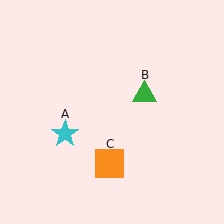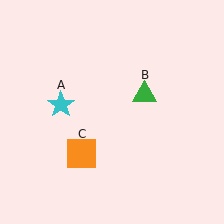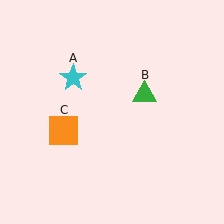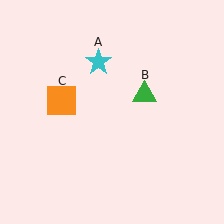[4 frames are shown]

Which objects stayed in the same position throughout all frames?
Green triangle (object B) remained stationary.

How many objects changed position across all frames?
2 objects changed position: cyan star (object A), orange square (object C).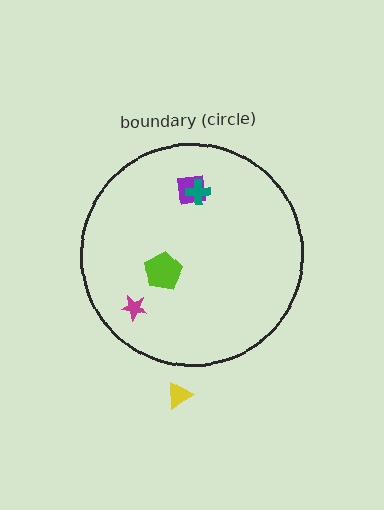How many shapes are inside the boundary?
4 inside, 1 outside.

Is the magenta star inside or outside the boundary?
Inside.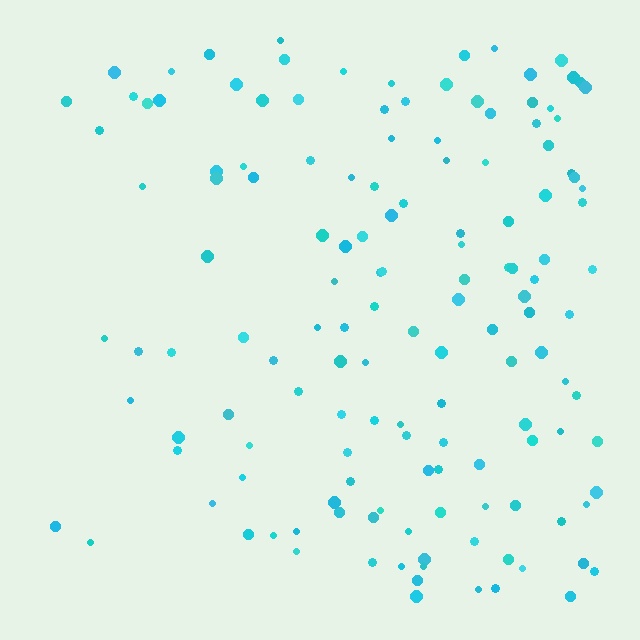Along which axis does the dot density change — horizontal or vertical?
Horizontal.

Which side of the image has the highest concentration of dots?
The right.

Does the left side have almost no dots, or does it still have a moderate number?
Still a moderate number, just noticeably fewer than the right.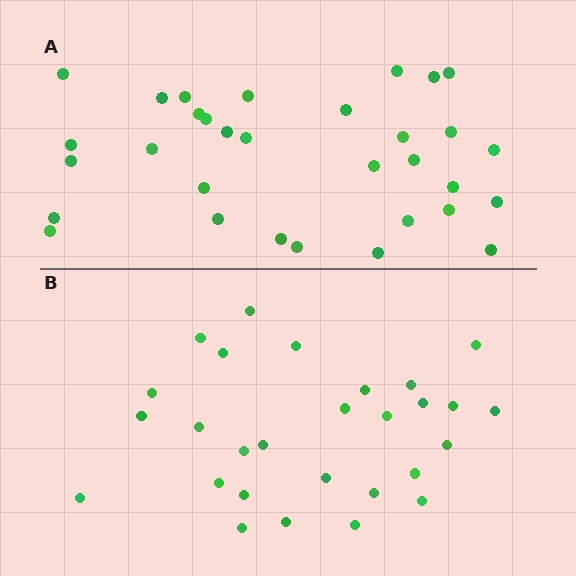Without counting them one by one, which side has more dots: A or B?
Region A (the top region) has more dots.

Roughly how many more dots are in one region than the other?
Region A has about 4 more dots than region B.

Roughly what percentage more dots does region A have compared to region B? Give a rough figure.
About 15% more.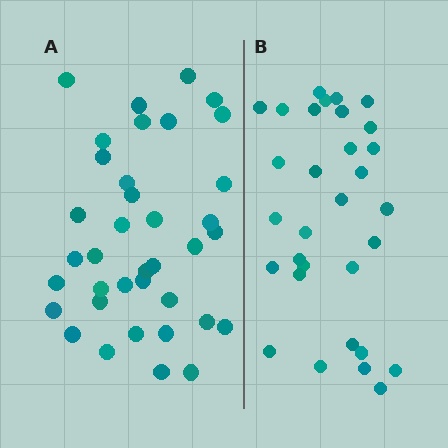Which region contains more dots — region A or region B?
Region A (the left region) has more dots.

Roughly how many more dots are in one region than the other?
Region A has about 6 more dots than region B.